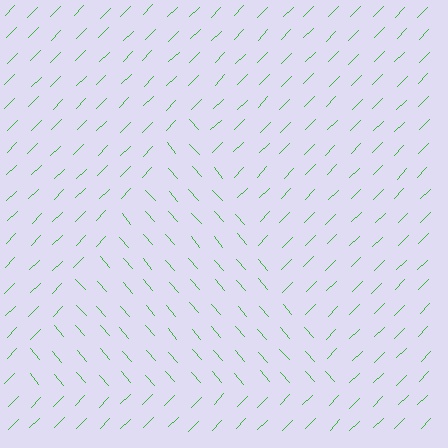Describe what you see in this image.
The image is filled with small green line segments. A triangle region in the image has lines oriented differently from the surrounding lines, creating a visible texture boundary.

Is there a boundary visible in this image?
Yes, there is a texture boundary formed by a change in line orientation.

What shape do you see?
I see a triangle.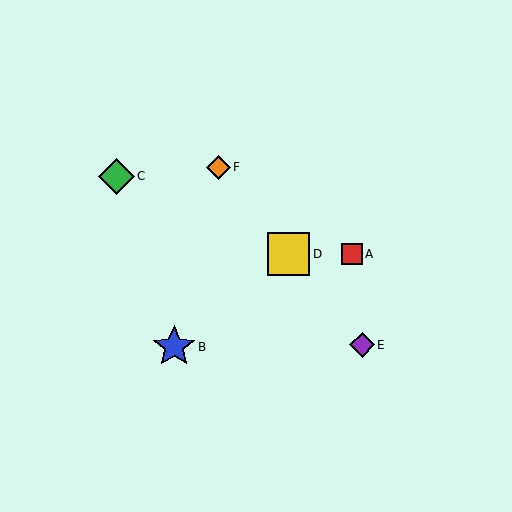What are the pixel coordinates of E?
Object E is at (362, 345).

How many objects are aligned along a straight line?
3 objects (D, E, F) are aligned along a straight line.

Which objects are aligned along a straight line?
Objects D, E, F are aligned along a straight line.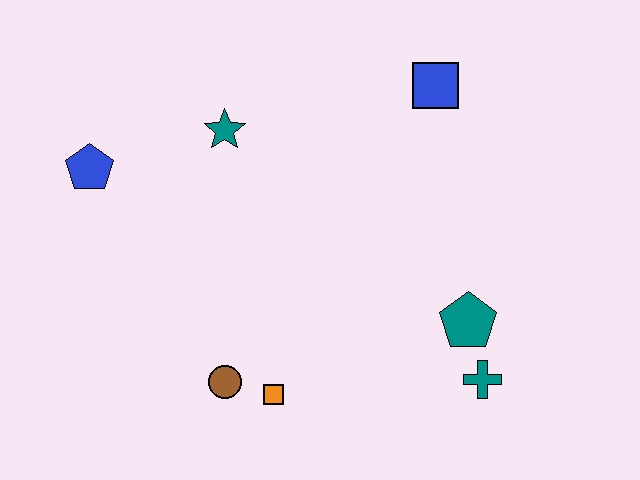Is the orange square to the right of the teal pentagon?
No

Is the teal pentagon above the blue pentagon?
No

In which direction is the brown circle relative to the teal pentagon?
The brown circle is to the left of the teal pentagon.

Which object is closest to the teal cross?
The teal pentagon is closest to the teal cross.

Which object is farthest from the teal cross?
The blue pentagon is farthest from the teal cross.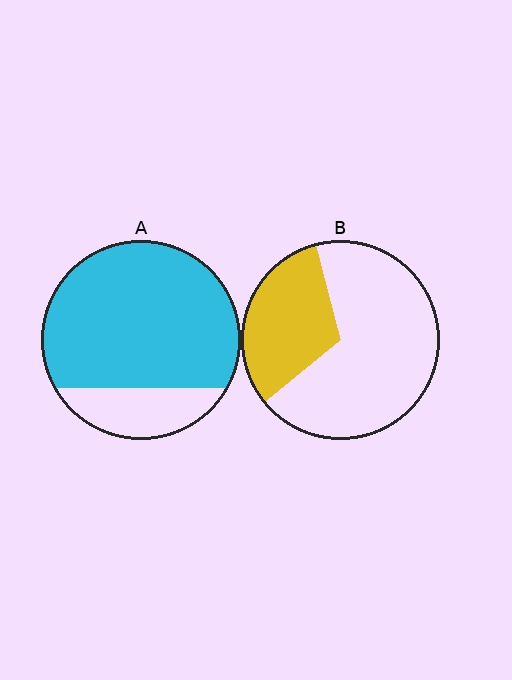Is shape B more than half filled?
No.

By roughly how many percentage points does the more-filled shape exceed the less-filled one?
By roughly 45 percentage points (A over B).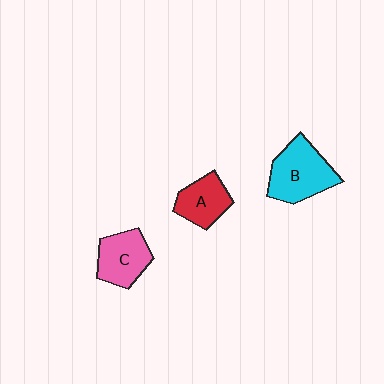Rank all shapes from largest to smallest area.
From largest to smallest: B (cyan), C (pink), A (red).